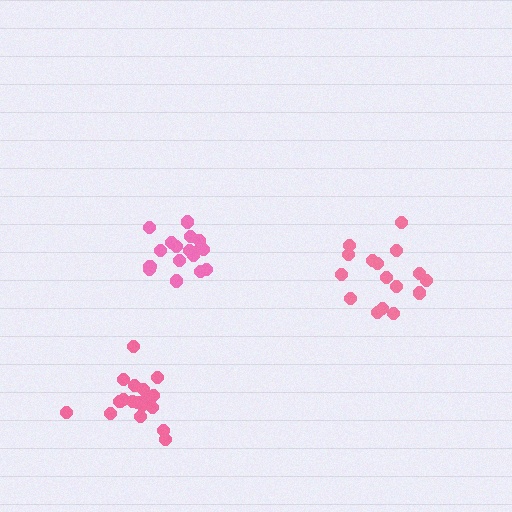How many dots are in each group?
Group 1: 17 dots, Group 2: 16 dots, Group 3: 19 dots (52 total).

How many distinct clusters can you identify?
There are 3 distinct clusters.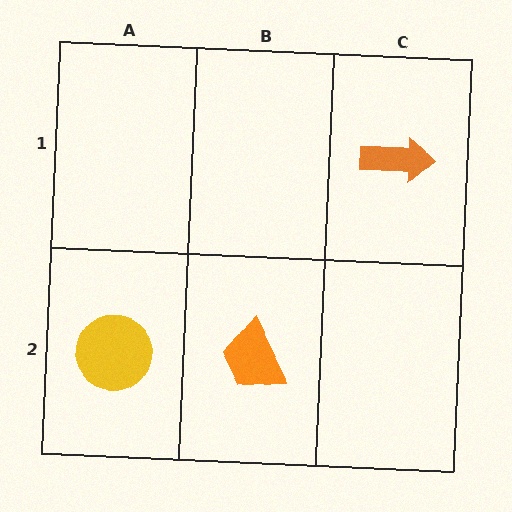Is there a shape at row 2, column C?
No, that cell is empty.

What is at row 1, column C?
An orange arrow.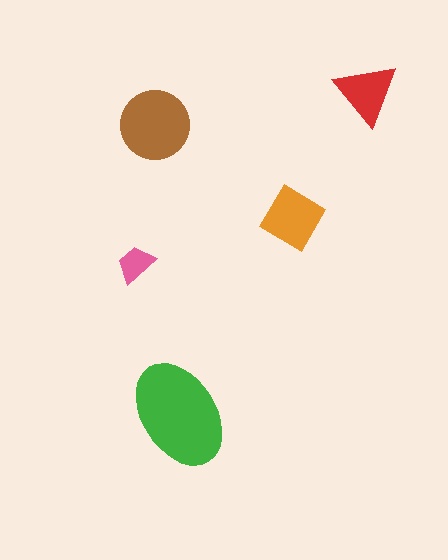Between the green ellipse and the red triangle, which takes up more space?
The green ellipse.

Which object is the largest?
The green ellipse.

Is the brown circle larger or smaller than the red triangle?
Larger.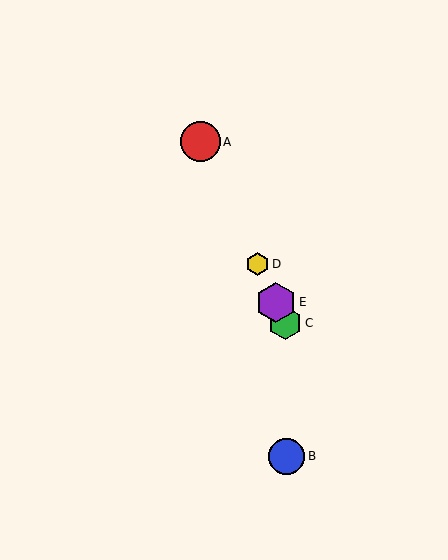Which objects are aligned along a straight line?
Objects A, C, D, E are aligned along a straight line.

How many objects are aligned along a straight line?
4 objects (A, C, D, E) are aligned along a straight line.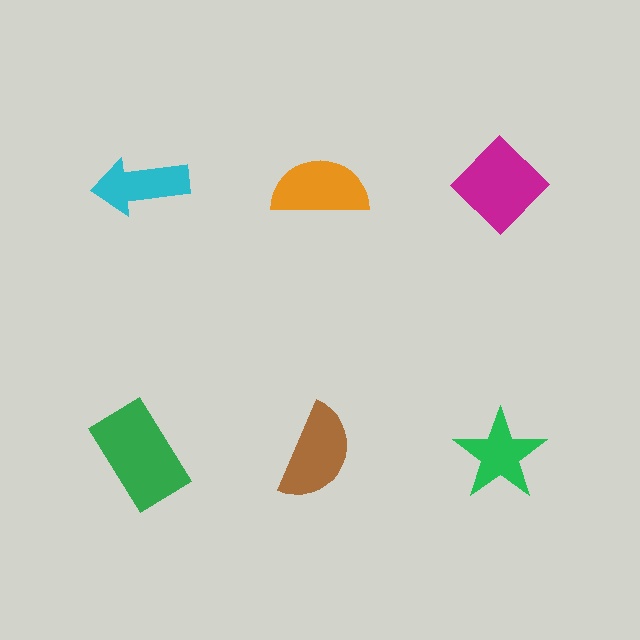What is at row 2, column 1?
A green rectangle.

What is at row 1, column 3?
A magenta diamond.